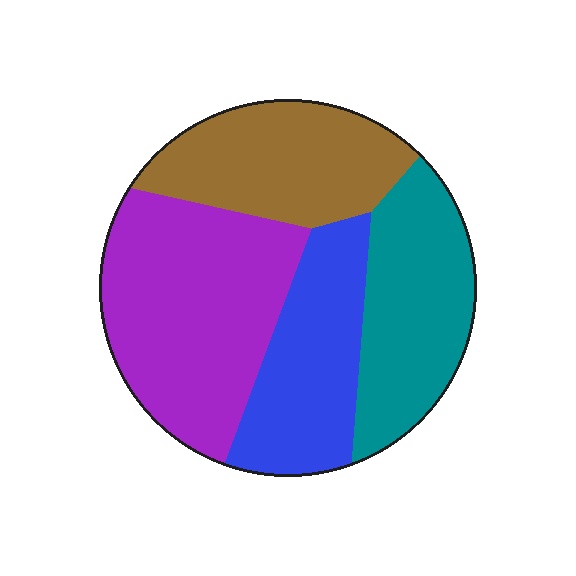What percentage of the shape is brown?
Brown covers 22% of the shape.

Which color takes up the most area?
Purple, at roughly 35%.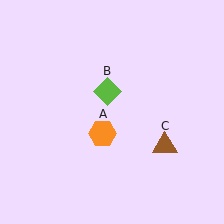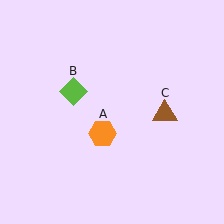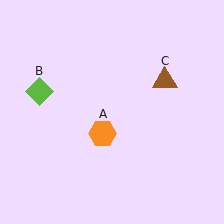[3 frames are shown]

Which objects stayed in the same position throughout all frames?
Orange hexagon (object A) remained stationary.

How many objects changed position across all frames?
2 objects changed position: lime diamond (object B), brown triangle (object C).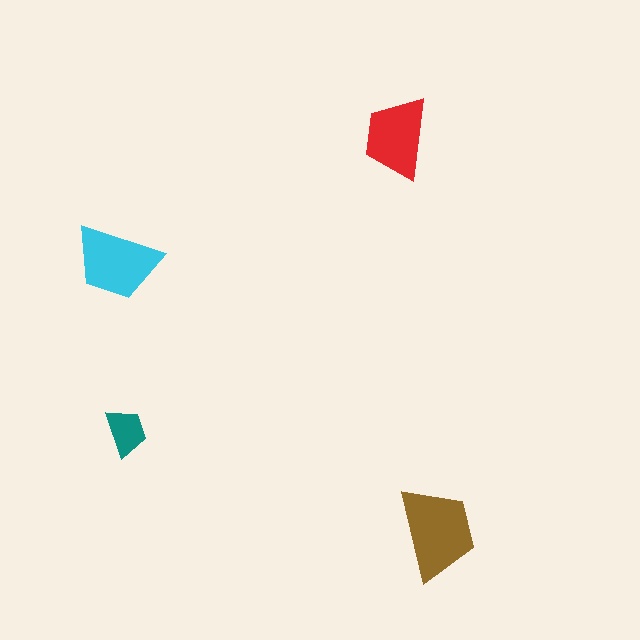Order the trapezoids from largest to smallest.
the brown one, the cyan one, the red one, the teal one.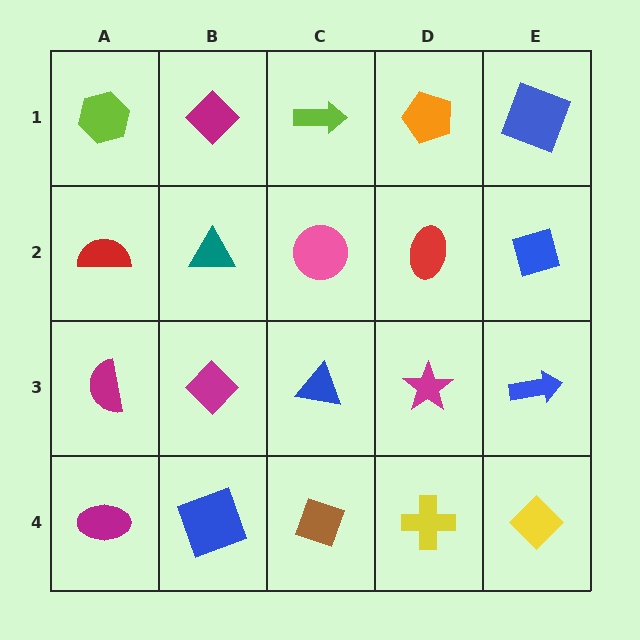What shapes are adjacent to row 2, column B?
A magenta diamond (row 1, column B), a magenta diamond (row 3, column B), a red semicircle (row 2, column A), a pink circle (row 2, column C).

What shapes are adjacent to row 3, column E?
A blue diamond (row 2, column E), a yellow diamond (row 4, column E), a magenta star (row 3, column D).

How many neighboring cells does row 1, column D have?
3.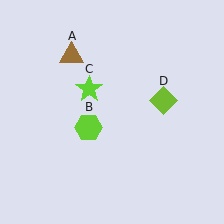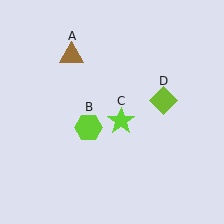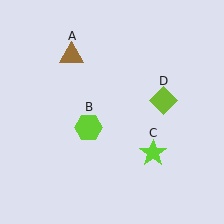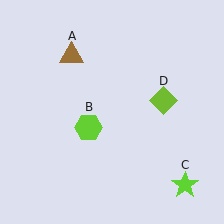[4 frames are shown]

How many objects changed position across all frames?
1 object changed position: lime star (object C).